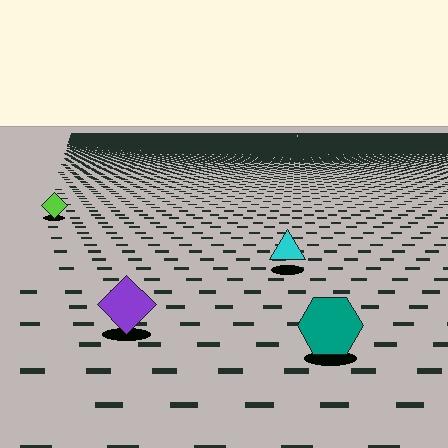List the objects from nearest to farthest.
From nearest to farthest: the teal hexagon, the purple diamond, the cyan triangle, the lime diamond.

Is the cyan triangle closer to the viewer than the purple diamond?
No. The purple diamond is closer — you can tell from the texture gradient: the ground texture is coarser near it.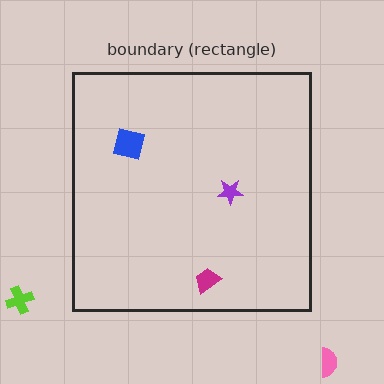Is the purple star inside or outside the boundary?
Inside.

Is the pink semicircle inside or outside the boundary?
Outside.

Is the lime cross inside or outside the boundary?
Outside.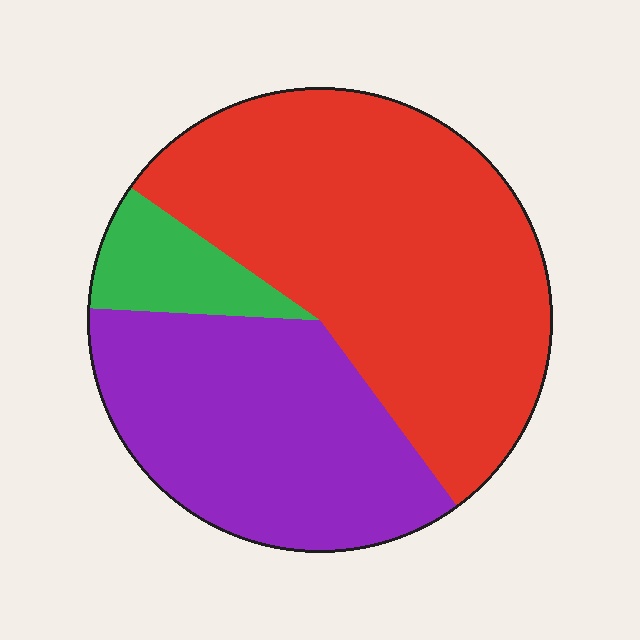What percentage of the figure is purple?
Purple covers around 35% of the figure.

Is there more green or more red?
Red.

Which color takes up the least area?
Green, at roughly 10%.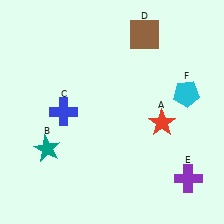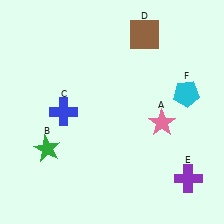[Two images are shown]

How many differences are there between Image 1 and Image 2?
There are 2 differences between the two images.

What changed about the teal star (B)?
In Image 1, B is teal. In Image 2, it changed to green.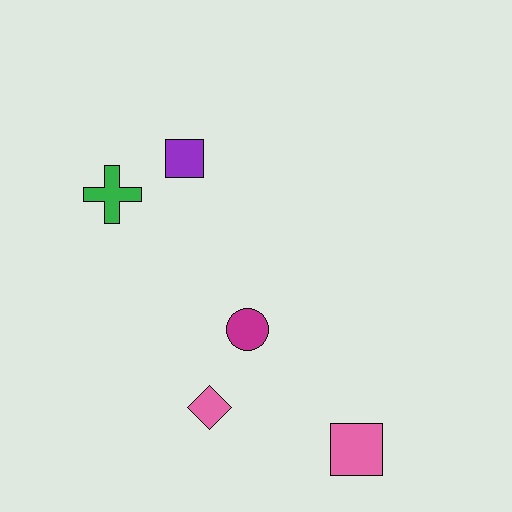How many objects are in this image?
There are 5 objects.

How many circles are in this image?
There is 1 circle.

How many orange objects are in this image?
There are no orange objects.